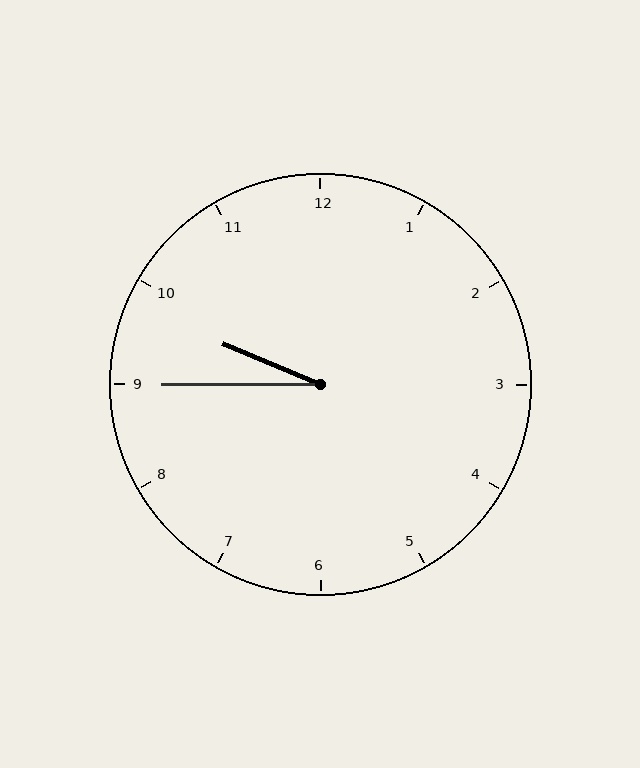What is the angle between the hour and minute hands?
Approximately 22 degrees.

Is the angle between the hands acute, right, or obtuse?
It is acute.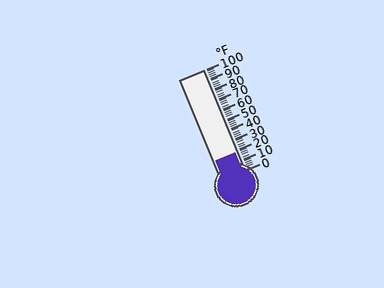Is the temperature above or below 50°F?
The temperature is below 50°F.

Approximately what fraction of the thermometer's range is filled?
The thermometer is filled to approximately 20% of its range.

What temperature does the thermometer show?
The thermometer shows approximately 18°F.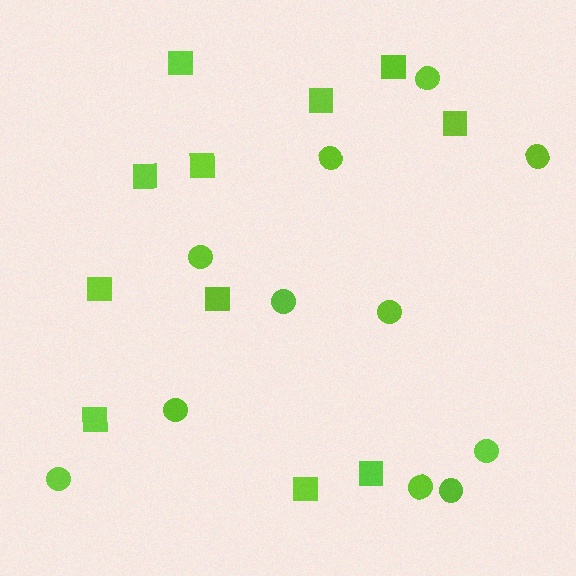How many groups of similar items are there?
There are 2 groups: one group of circles (11) and one group of squares (11).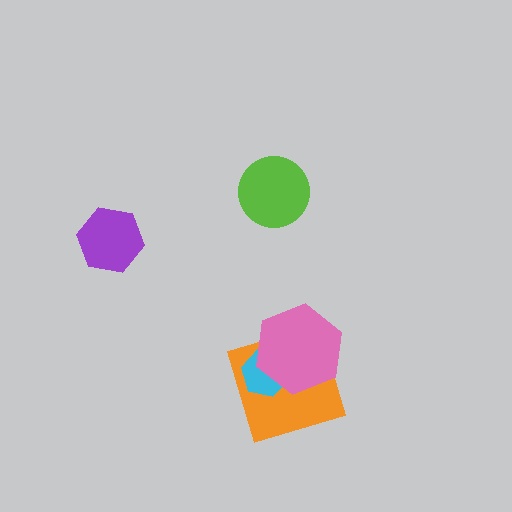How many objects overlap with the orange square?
2 objects overlap with the orange square.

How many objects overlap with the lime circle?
0 objects overlap with the lime circle.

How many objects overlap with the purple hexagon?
0 objects overlap with the purple hexagon.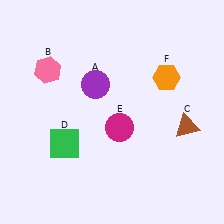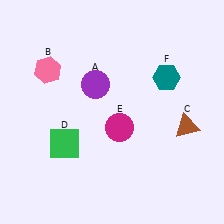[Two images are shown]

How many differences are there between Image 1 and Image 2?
There is 1 difference between the two images.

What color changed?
The hexagon (F) changed from orange in Image 1 to teal in Image 2.